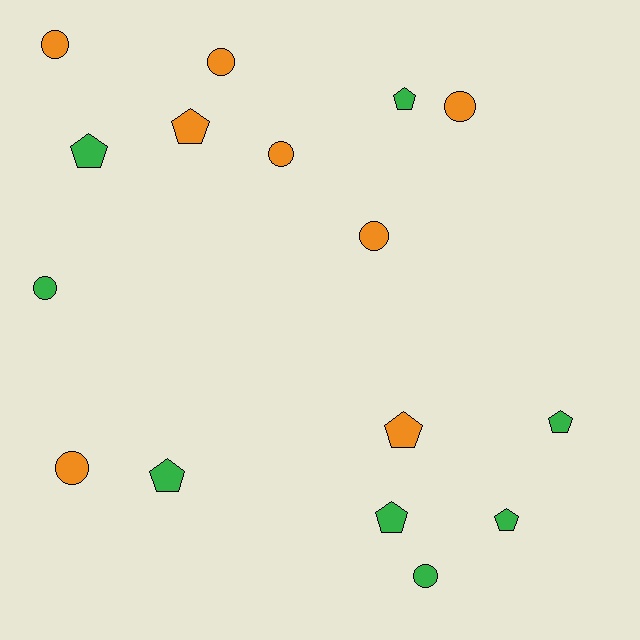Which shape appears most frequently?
Pentagon, with 8 objects.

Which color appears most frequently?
Green, with 8 objects.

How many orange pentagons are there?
There are 2 orange pentagons.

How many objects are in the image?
There are 16 objects.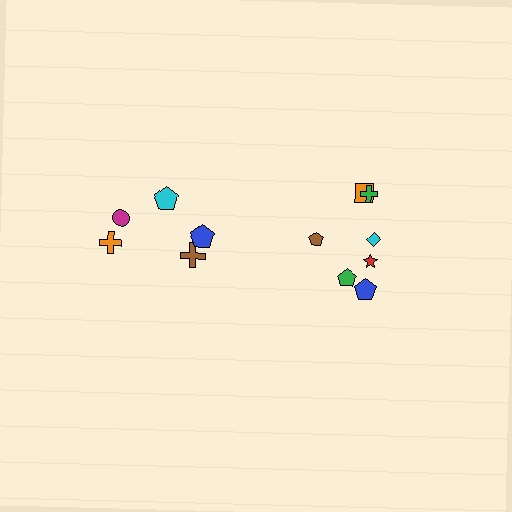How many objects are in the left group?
There are 5 objects.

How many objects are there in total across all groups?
There are 12 objects.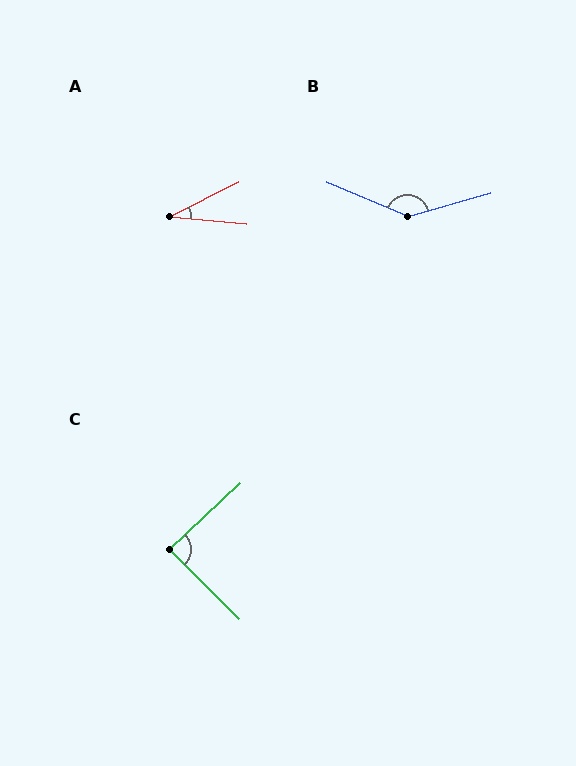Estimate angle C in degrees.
Approximately 88 degrees.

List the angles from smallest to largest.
A (32°), C (88°), B (141°).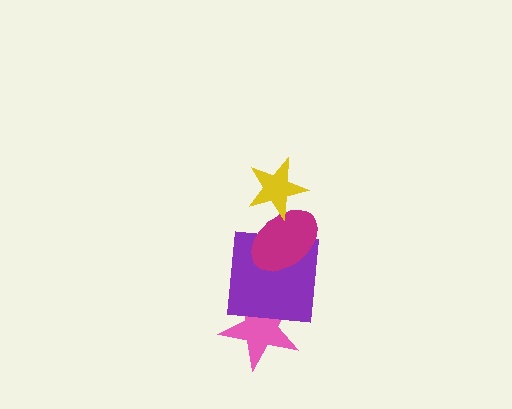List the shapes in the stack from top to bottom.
From top to bottom: the yellow star, the magenta ellipse, the purple square, the pink star.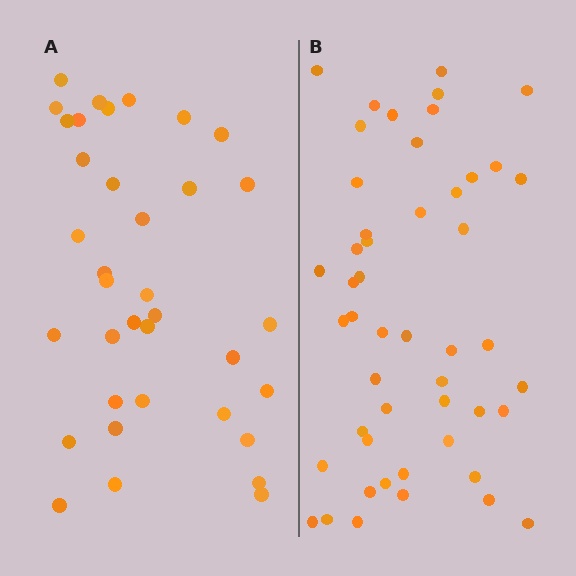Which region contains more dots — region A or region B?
Region B (the right region) has more dots.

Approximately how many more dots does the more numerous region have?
Region B has approximately 15 more dots than region A.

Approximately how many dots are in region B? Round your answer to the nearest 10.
About 50 dots. (The exact count is 49, which rounds to 50.)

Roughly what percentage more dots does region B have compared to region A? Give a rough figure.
About 35% more.